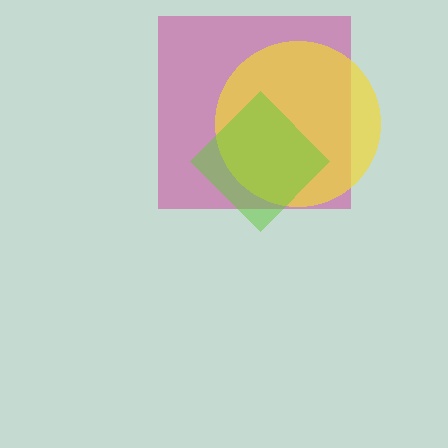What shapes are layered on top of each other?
The layered shapes are: a magenta square, a yellow circle, a lime diamond.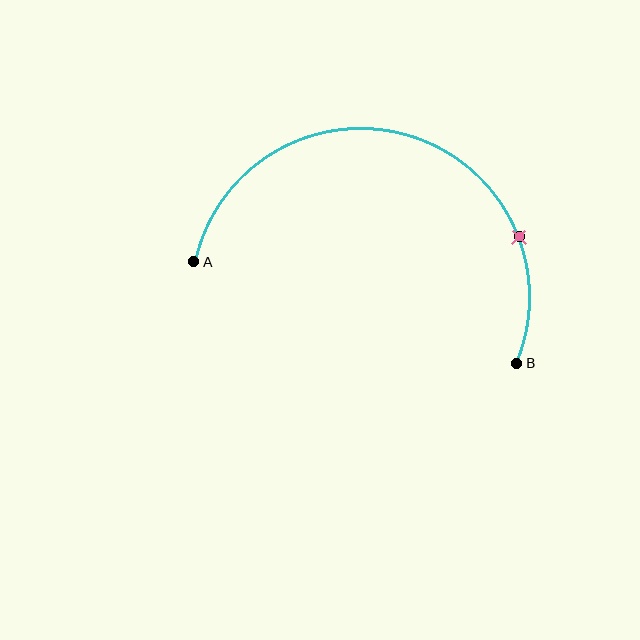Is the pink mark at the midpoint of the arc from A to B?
No. The pink mark lies on the arc but is closer to endpoint B. The arc midpoint would be at the point on the curve equidistant along the arc from both A and B.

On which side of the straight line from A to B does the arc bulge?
The arc bulges above the straight line connecting A and B.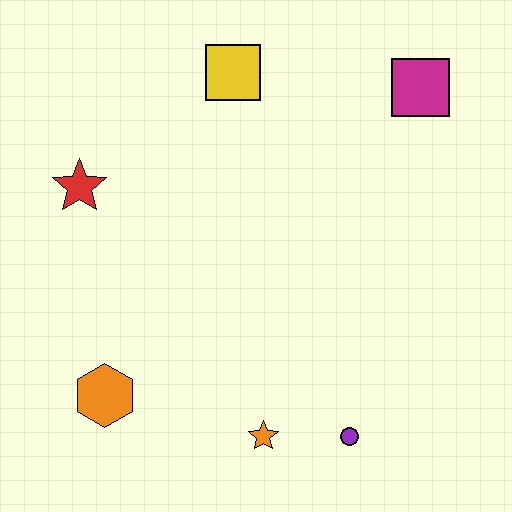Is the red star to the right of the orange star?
No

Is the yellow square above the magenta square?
Yes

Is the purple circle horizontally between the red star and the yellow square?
No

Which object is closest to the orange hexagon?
The orange star is closest to the orange hexagon.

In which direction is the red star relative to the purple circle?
The red star is to the left of the purple circle.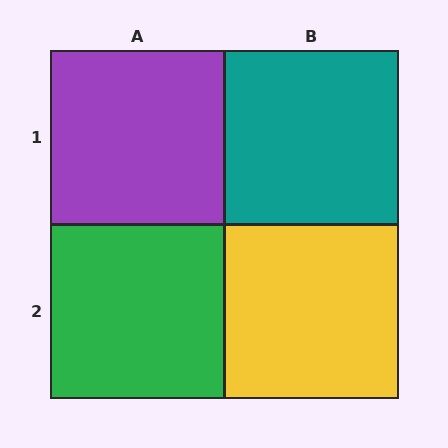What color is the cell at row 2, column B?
Yellow.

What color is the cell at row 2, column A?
Green.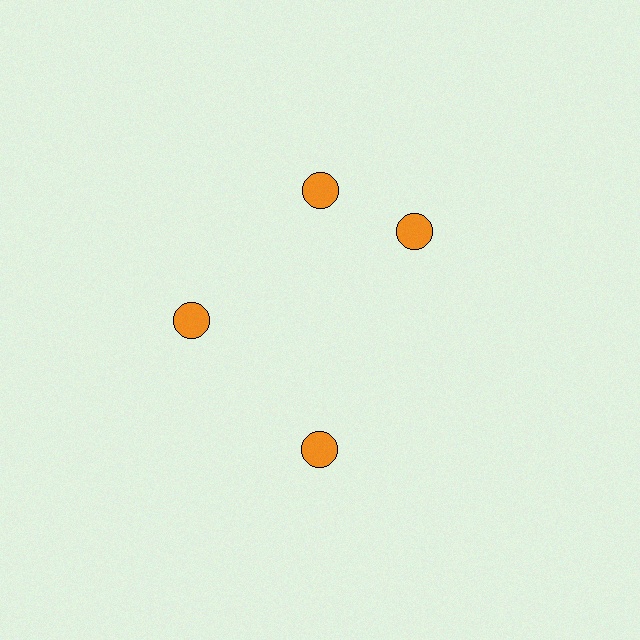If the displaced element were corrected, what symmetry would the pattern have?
It would have 4-fold rotational symmetry — the pattern would map onto itself every 90 degrees.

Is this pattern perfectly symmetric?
No. The 4 orange circles are arranged in a ring, but one element near the 3 o'clock position is rotated out of alignment along the ring, breaking the 4-fold rotational symmetry.